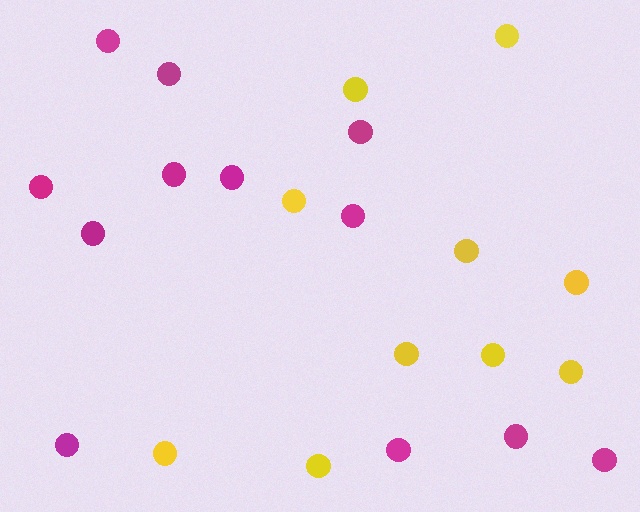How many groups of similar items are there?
There are 2 groups: one group of magenta circles (12) and one group of yellow circles (10).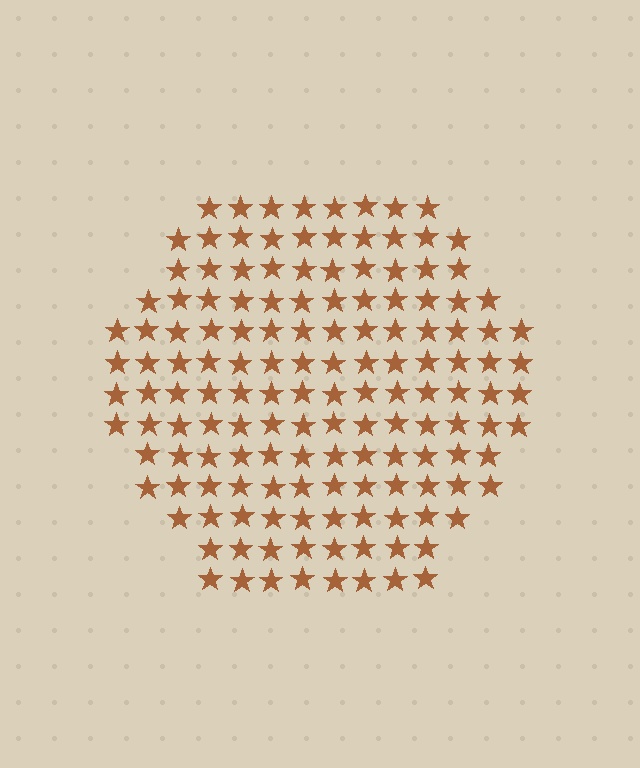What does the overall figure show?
The overall figure shows a hexagon.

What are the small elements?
The small elements are stars.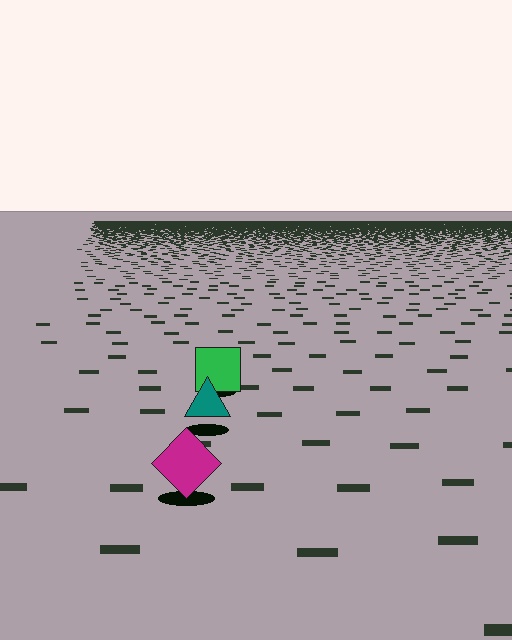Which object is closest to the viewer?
The magenta diamond is closest. The texture marks near it are larger and more spread out.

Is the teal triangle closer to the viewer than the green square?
Yes. The teal triangle is closer — you can tell from the texture gradient: the ground texture is coarser near it.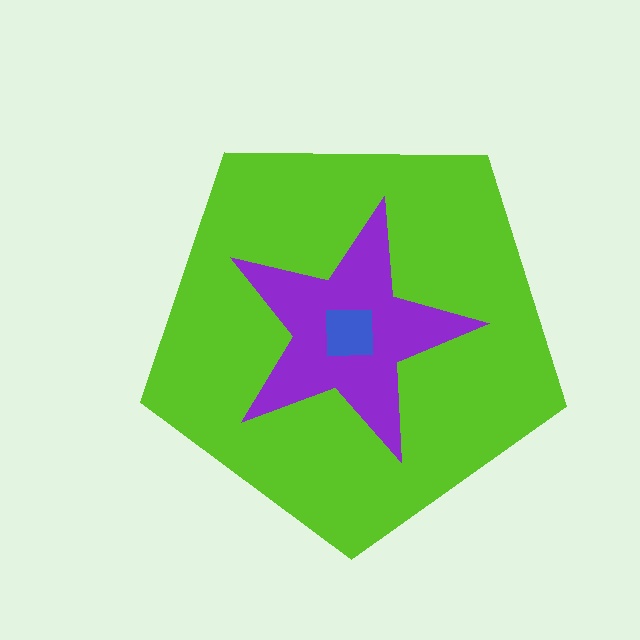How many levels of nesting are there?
3.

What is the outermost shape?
The lime pentagon.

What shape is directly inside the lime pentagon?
The purple star.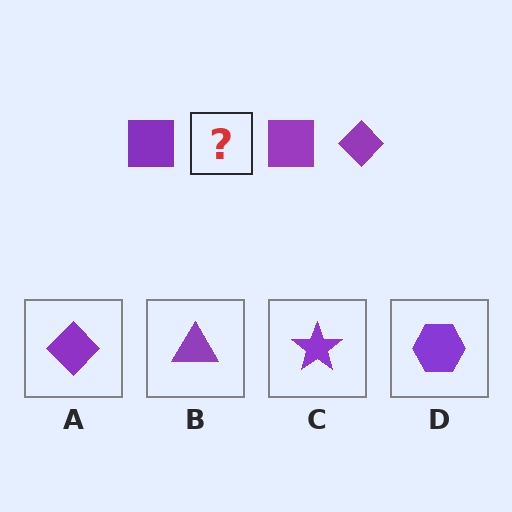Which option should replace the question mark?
Option A.